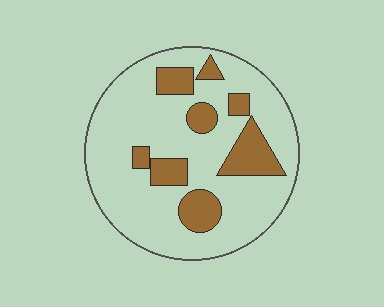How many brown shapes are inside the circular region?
8.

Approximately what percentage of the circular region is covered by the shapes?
Approximately 20%.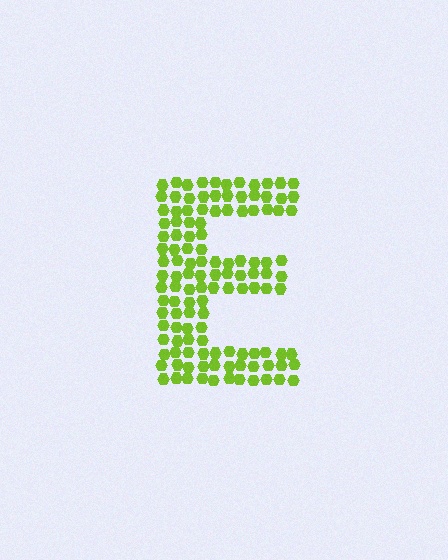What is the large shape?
The large shape is the letter E.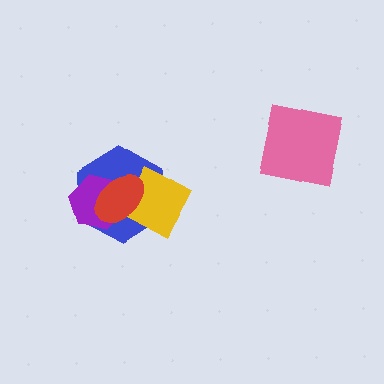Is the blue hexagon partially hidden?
Yes, it is partially covered by another shape.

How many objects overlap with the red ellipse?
3 objects overlap with the red ellipse.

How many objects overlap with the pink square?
0 objects overlap with the pink square.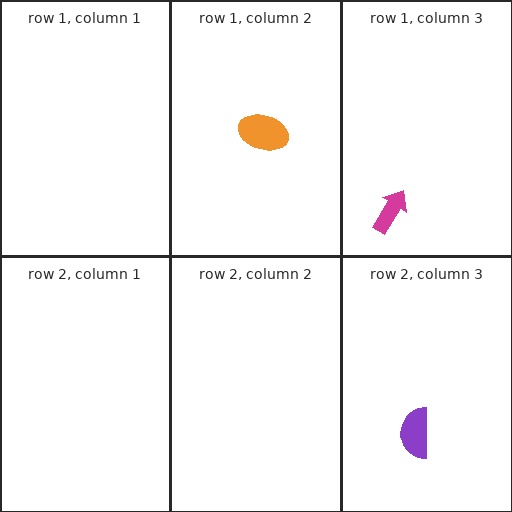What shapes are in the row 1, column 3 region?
The magenta arrow.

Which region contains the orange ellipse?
The row 1, column 2 region.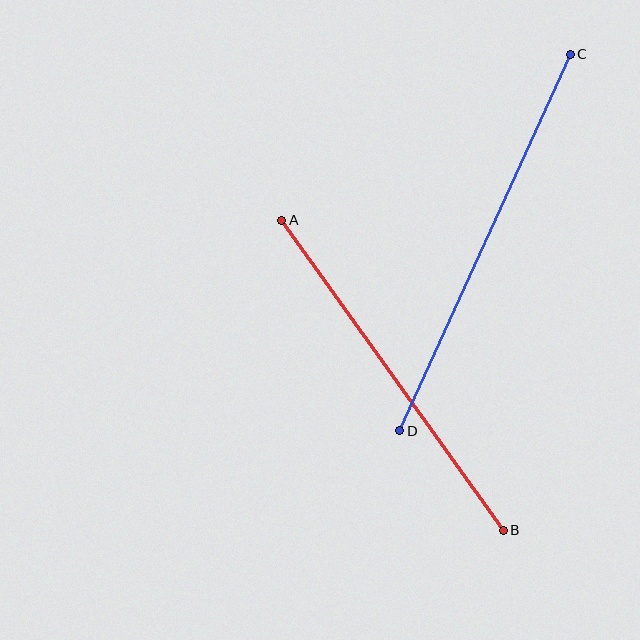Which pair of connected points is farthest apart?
Points C and D are farthest apart.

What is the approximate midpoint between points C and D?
The midpoint is at approximately (485, 242) pixels.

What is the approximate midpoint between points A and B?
The midpoint is at approximately (393, 375) pixels.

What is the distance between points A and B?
The distance is approximately 381 pixels.